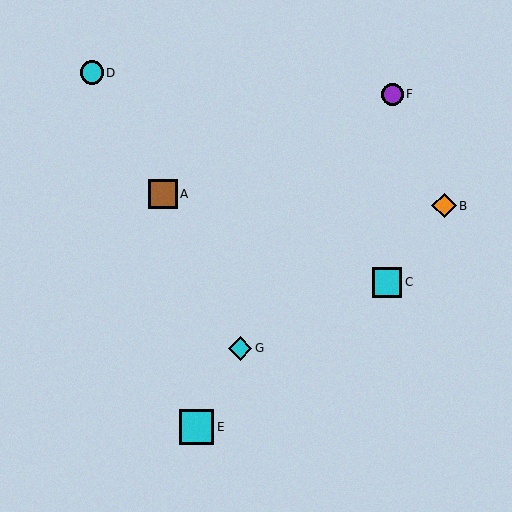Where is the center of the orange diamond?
The center of the orange diamond is at (444, 206).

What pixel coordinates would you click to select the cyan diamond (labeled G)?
Click at (240, 348) to select the cyan diamond G.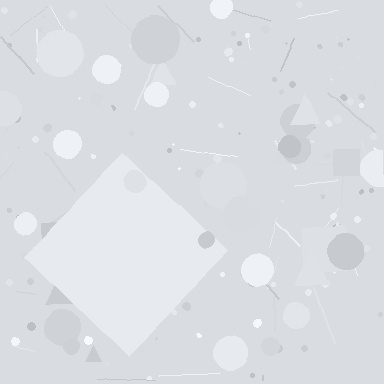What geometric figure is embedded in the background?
A diamond is embedded in the background.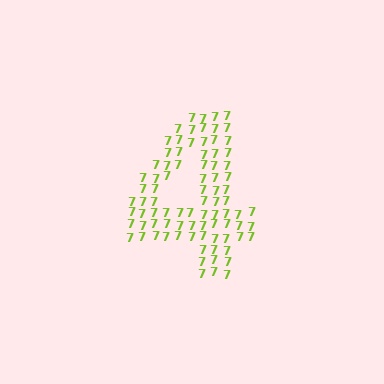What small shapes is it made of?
It is made of small digit 7's.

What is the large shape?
The large shape is the digit 4.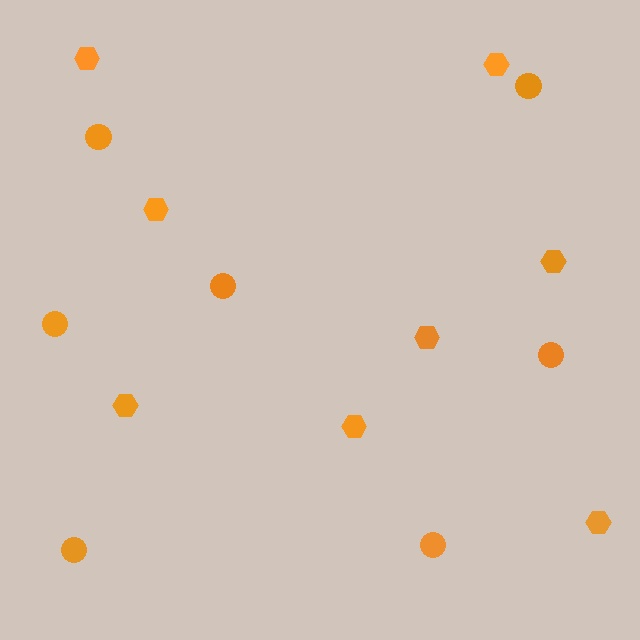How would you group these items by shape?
There are 2 groups: one group of hexagons (8) and one group of circles (7).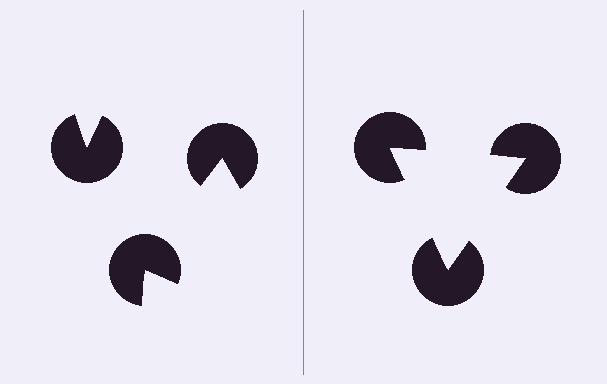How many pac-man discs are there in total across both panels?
6 — 3 on each side.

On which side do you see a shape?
An illusory triangle appears on the right side. On the left side the wedge cuts are rotated, so no coherent shape forms.